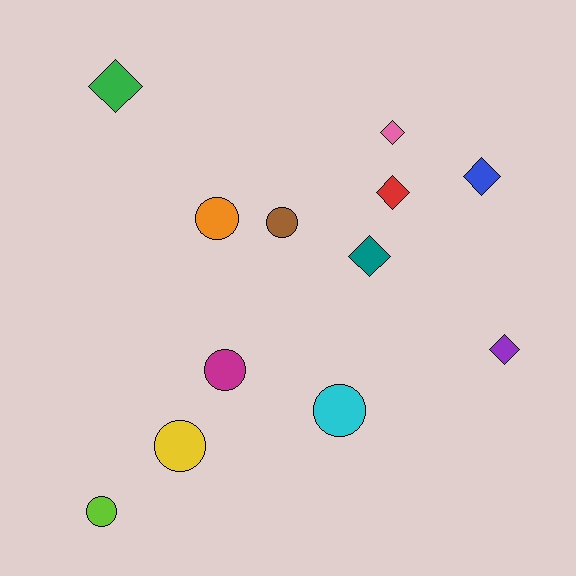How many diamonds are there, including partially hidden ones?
There are 6 diamonds.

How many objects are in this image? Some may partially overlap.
There are 12 objects.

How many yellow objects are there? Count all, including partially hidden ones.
There is 1 yellow object.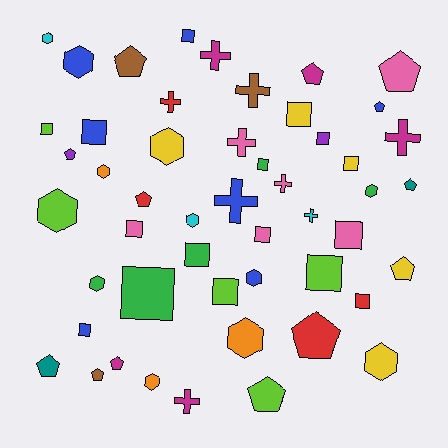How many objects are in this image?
There are 50 objects.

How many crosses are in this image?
There are 9 crosses.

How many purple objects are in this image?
There are 2 purple objects.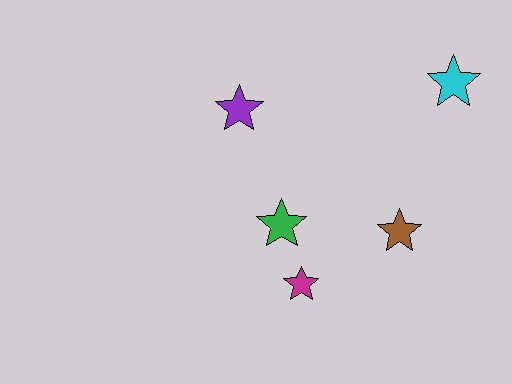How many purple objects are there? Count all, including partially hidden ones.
There is 1 purple object.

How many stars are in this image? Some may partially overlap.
There are 5 stars.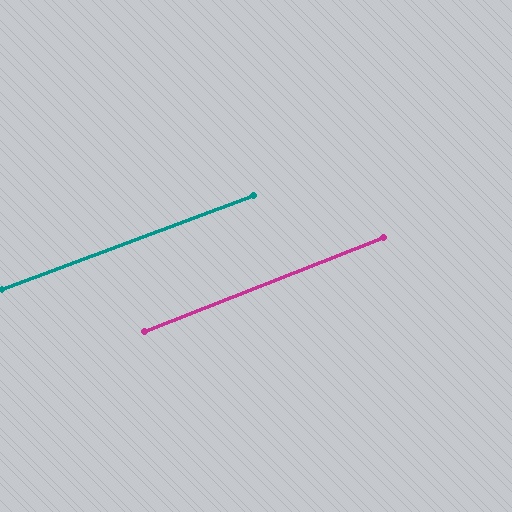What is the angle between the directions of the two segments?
Approximately 1 degree.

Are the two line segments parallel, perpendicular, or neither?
Parallel — their directions differ by only 0.8°.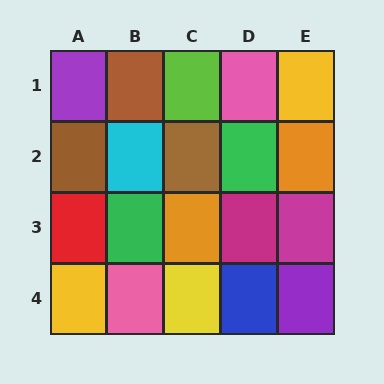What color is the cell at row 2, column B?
Cyan.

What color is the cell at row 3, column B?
Green.